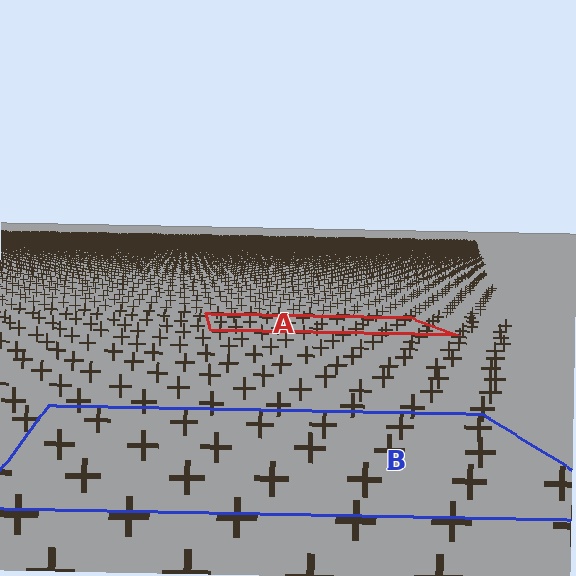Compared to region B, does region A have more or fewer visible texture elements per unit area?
Region A has more texture elements per unit area — they are packed more densely because it is farther away.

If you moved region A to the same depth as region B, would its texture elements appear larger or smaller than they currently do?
They would appear larger. At a closer depth, the same texture elements are projected at a bigger on-screen size.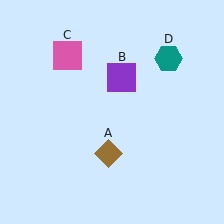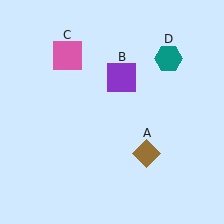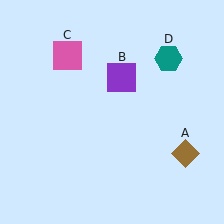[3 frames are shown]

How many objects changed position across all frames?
1 object changed position: brown diamond (object A).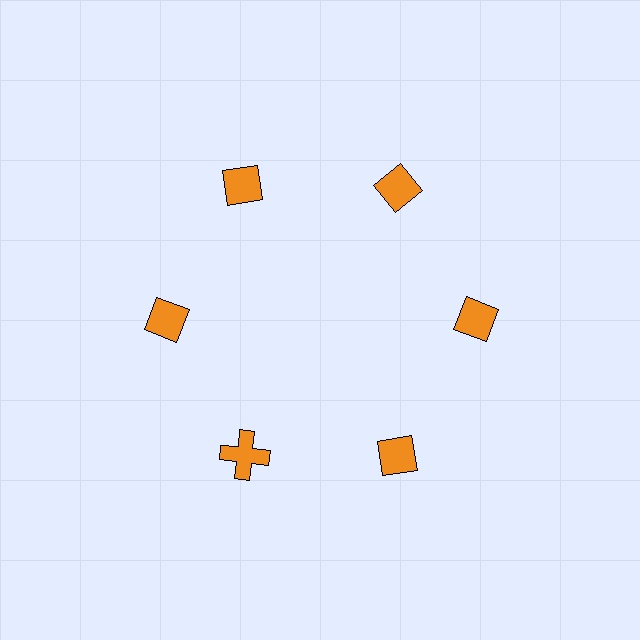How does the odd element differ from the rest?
It has a different shape: cross instead of diamond.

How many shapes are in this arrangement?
There are 6 shapes arranged in a ring pattern.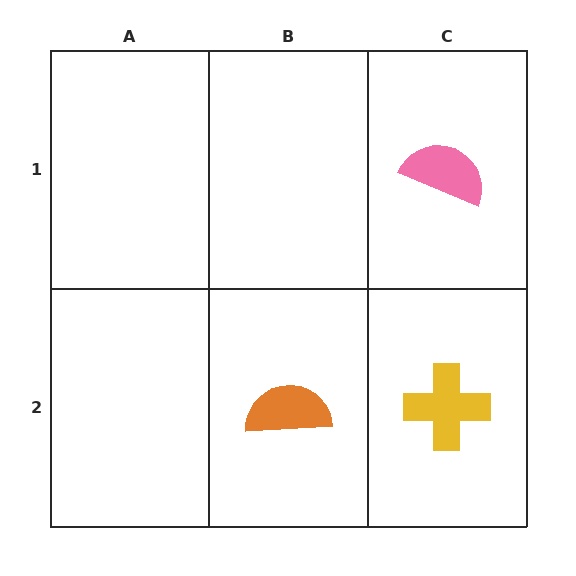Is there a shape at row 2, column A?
No, that cell is empty.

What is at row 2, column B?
An orange semicircle.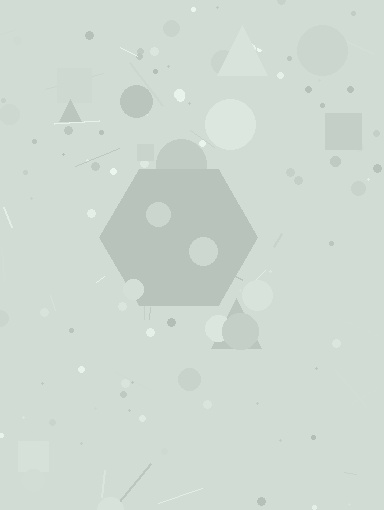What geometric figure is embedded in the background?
A hexagon is embedded in the background.